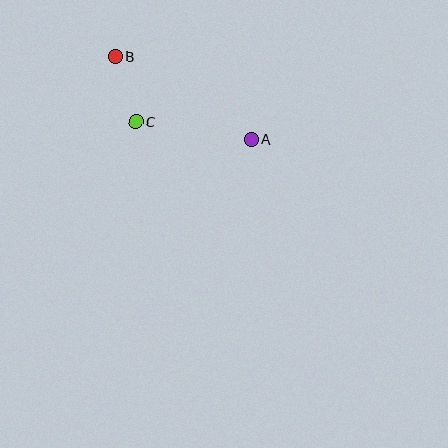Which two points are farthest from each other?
Points A and B are farthest from each other.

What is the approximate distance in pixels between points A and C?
The distance between A and C is approximately 117 pixels.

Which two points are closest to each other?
Points B and C are closest to each other.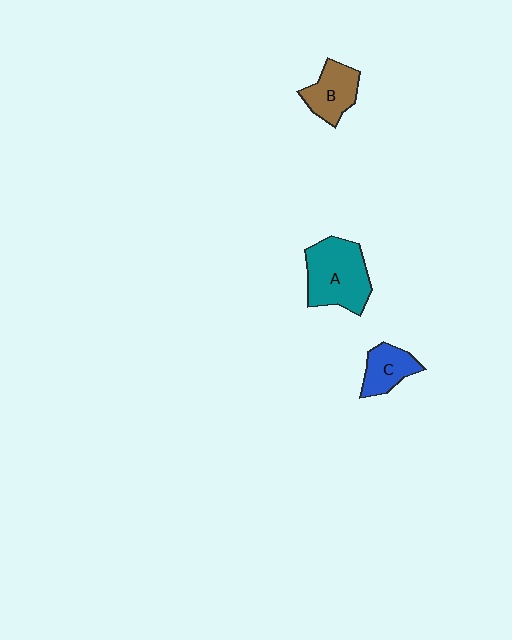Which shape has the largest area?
Shape A (teal).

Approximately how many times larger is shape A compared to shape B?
Approximately 1.6 times.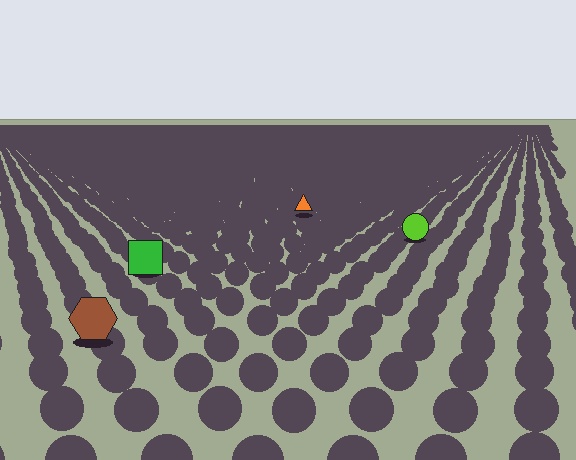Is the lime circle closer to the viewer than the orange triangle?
Yes. The lime circle is closer — you can tell from the texture gradient: the ground texture is coarser near it.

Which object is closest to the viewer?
The brown hexagon is closest. The texture marks near it are larger and more spread out.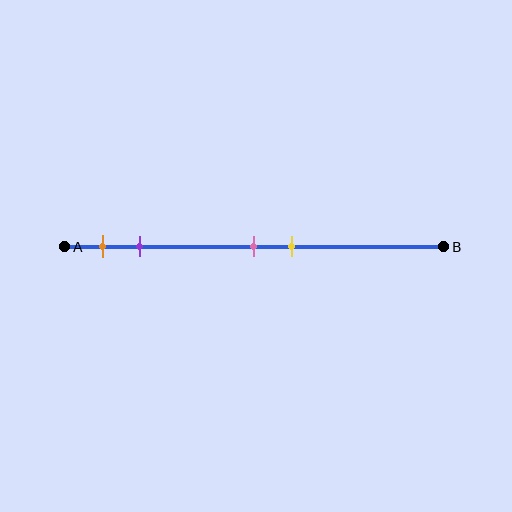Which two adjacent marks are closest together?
The pink and yellow marks are the closest adjacent pair.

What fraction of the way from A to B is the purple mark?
The purple mark is approximately 20% (0.2) of the way from A to B.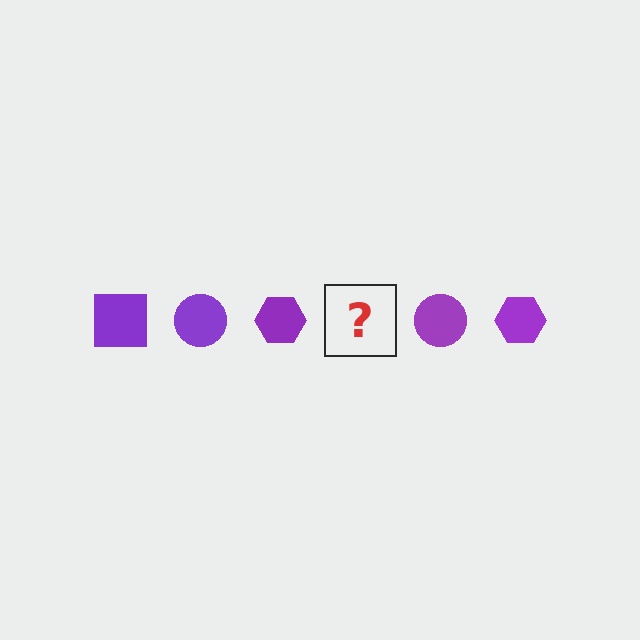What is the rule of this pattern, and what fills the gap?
The rule is that the pattern cycles through square, circle, hexagon shapes in purple. The gap should be filled with a purple square.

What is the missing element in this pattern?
The missing element is a purple square.